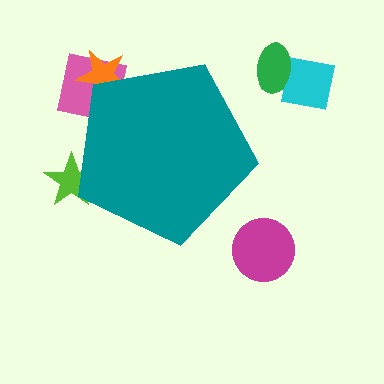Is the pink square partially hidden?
Yes, the pink square is partially hidden behind the teal pentagon.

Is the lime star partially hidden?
Yes, the lime star is partially hidden behind the teal pentagon.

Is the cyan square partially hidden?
No, the cyan square is fully visible.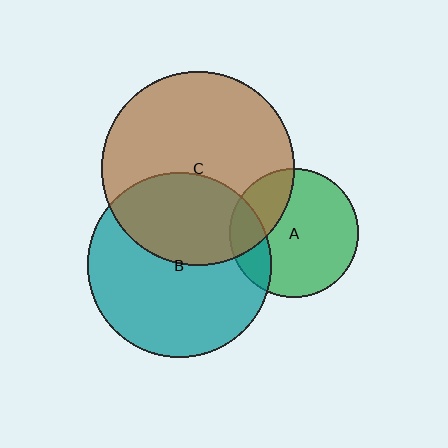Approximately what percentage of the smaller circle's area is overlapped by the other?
Approximately 40%.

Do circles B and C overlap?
Yes.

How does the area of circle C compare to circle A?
Approximately 2.2 times.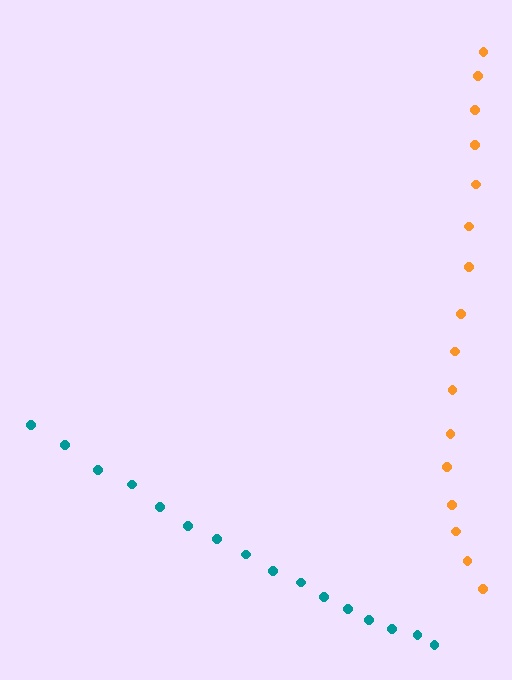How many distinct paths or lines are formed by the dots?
There are 2 distinct paths.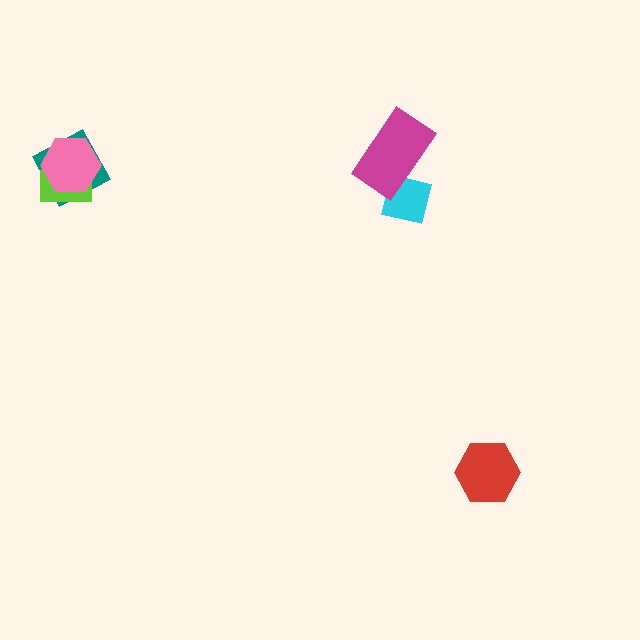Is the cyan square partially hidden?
Yes, it is partially covered by another shape.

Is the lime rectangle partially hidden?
Yes, it is partially covered by another shape.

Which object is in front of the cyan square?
The magenta rectangle is in front of the cyan square.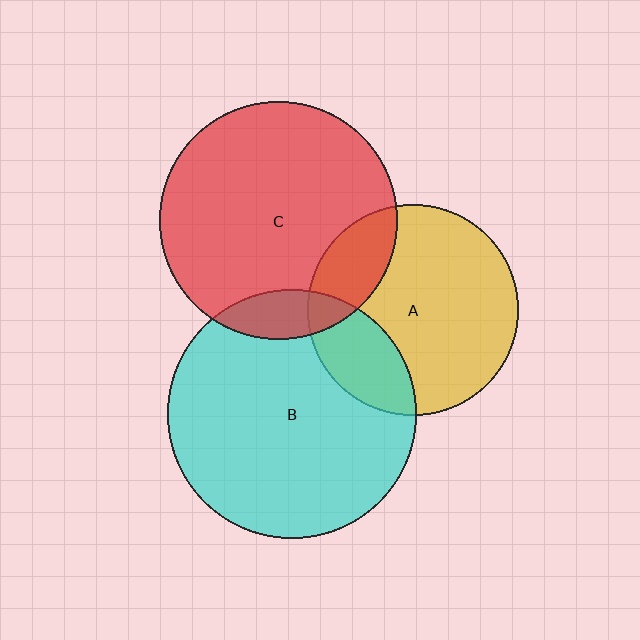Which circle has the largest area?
Circle B (cyan).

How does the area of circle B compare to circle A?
Approximately 1.4 times.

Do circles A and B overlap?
Yes.